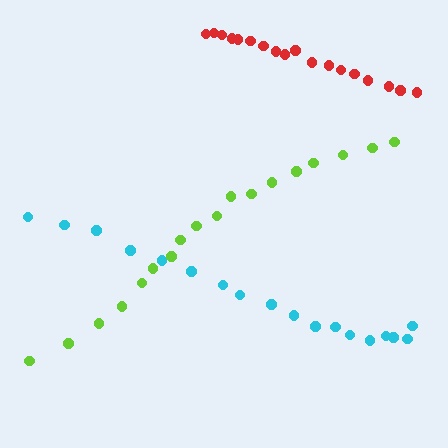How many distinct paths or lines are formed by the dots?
There are 3 distinct paths.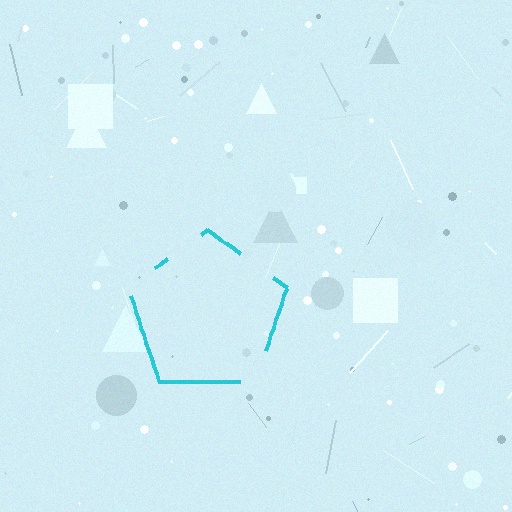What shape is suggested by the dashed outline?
The dashed outline suggests a pentagon.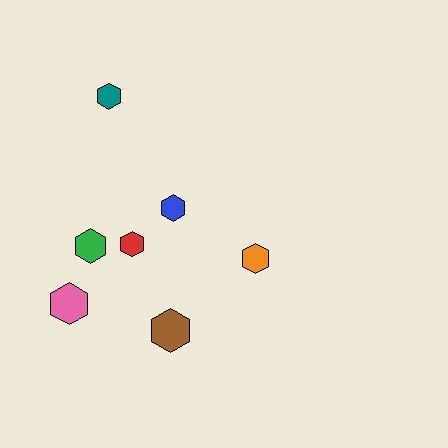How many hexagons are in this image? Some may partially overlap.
There are 7 hexagons.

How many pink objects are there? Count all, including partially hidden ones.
There is 1 pink object.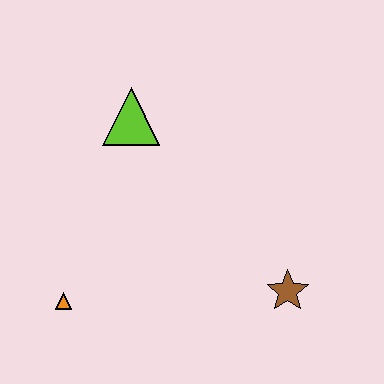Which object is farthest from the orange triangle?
The brown star is farthest from the orange triangle.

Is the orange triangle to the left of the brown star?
Yes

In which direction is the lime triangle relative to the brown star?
The lime triangle is above the brown star.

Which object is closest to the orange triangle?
The lime triangle is closest to the orange triangle.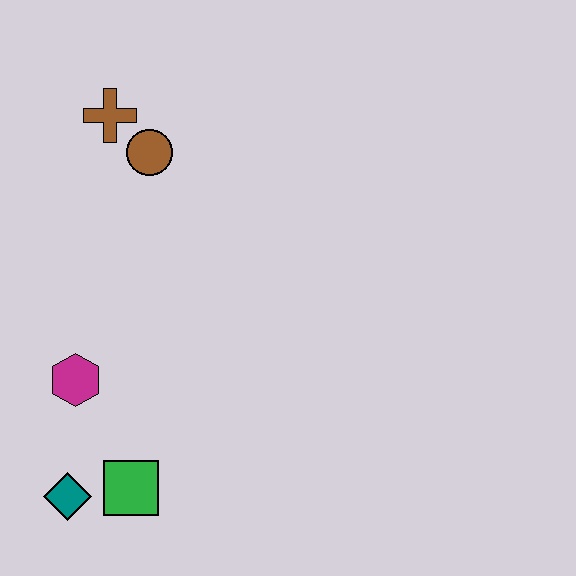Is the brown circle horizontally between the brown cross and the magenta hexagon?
No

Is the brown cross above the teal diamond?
Yes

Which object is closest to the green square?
The teal diamond is closest to the green square.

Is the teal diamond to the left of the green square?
Yes